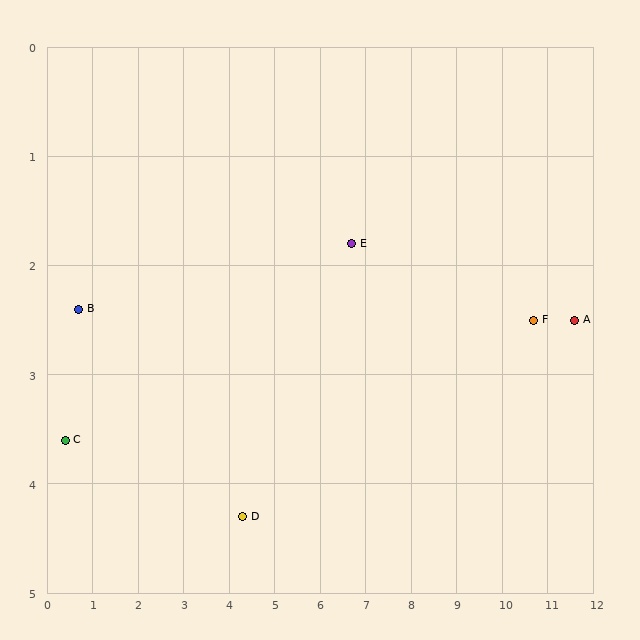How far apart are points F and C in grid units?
Points F and C are about 10.4 grid units apart.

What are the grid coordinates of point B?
Point B is at approximately (0.7, 2.4).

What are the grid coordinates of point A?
Point A is at approximately (11.6, 2.5).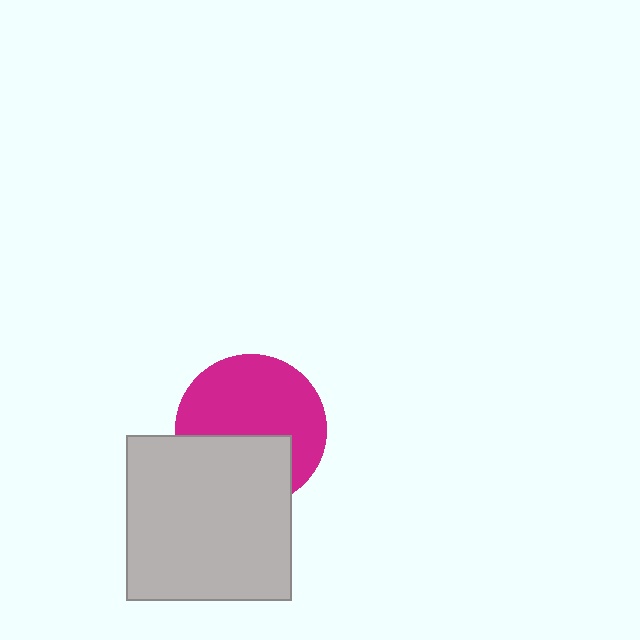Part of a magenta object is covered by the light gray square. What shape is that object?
It is a circle.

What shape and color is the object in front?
The object in front is a light gray square.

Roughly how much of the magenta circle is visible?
About half of it is visible (roughly 62%).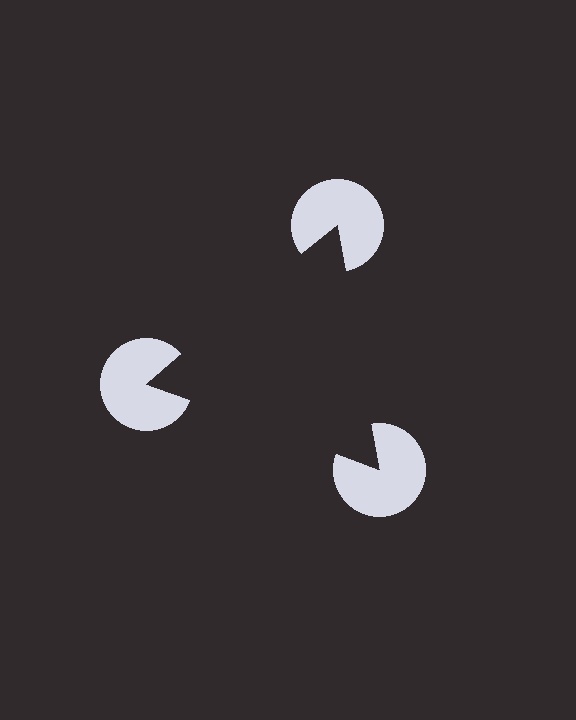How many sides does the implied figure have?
3 sides.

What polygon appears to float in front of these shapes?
An illusory triangle — its edges are inferred from the aligned wedge cuts in the pac-man discs, not physically drawn.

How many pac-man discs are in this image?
There are 3 — one at each vertex of the illusory triangle.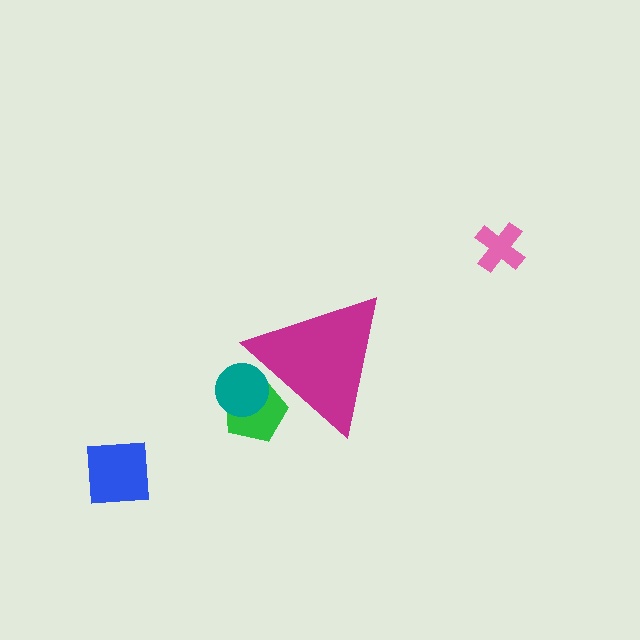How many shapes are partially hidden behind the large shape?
2 shapes are partially hidden.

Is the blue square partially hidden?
No, the blue square is fully visible.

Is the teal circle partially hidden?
Yes, the teal circle is partially hidden behind the magenta triangle.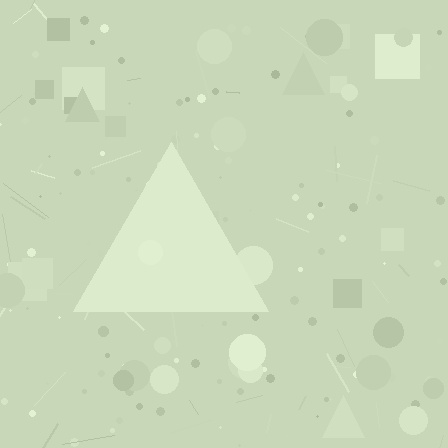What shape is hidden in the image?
A triangle is hidden in the image.